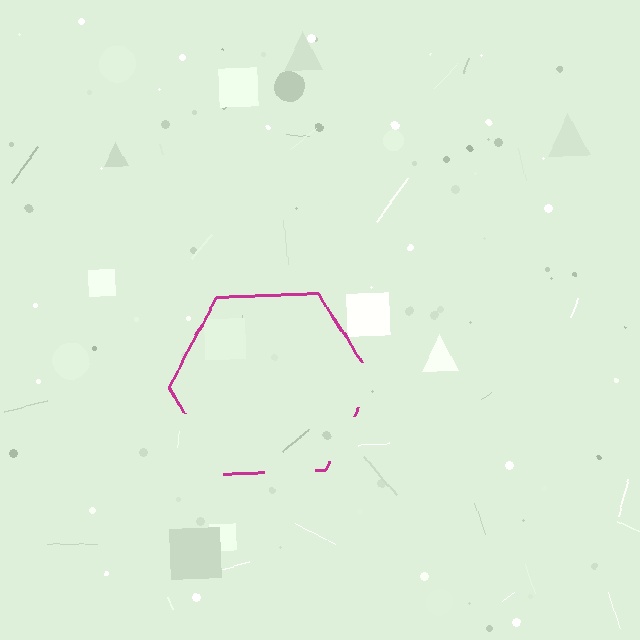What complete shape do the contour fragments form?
The contour fragments form a hexagon.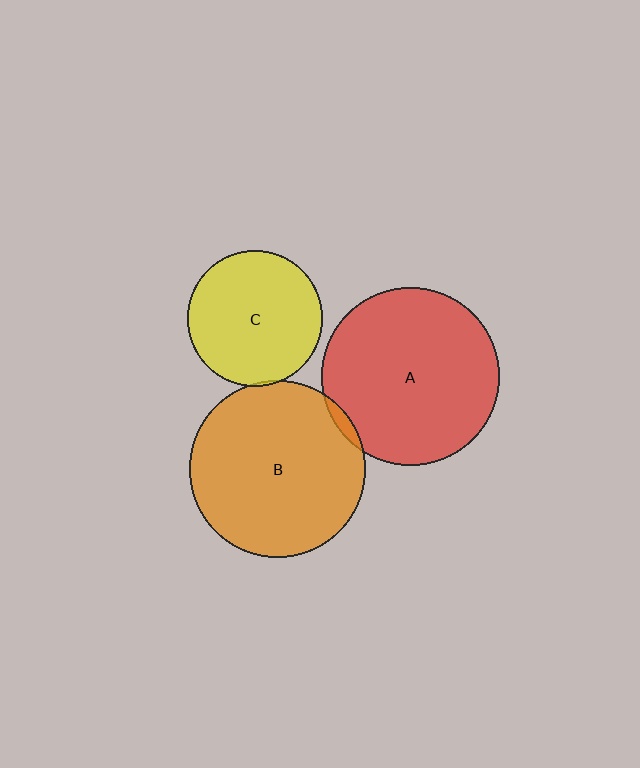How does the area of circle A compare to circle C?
Approximately 1.7 times.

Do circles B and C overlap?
Yes.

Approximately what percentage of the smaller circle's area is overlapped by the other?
Approximately 5%.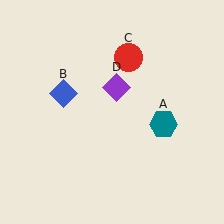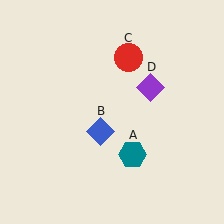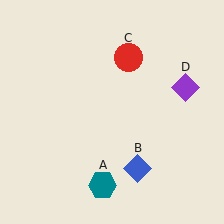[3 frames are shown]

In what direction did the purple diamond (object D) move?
The purple diamond (object D) moved right.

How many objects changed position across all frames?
3 objects changed position: teal hexagon (object A), blue diamond (object B), purple diamond (object D).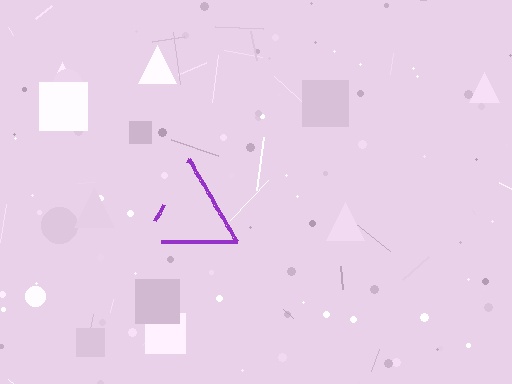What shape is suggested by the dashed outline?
The dashed outline suggests a triangle.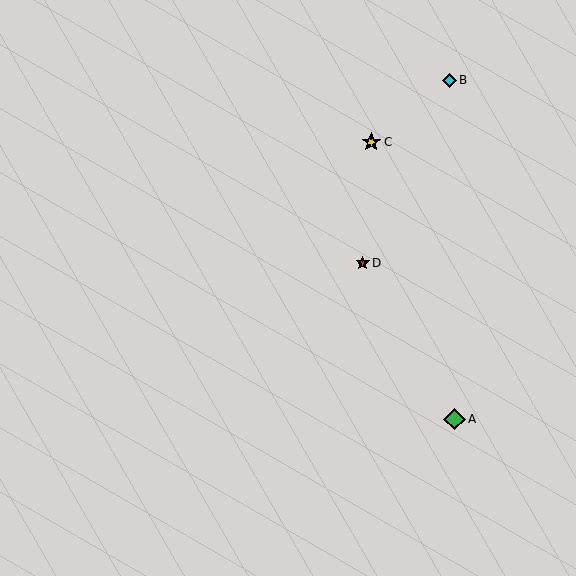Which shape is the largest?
The green diamond (labeled A) is the largest.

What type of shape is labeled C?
Shape C is a yellow star.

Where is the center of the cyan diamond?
The center of the cyan diamond is at (449, 80).